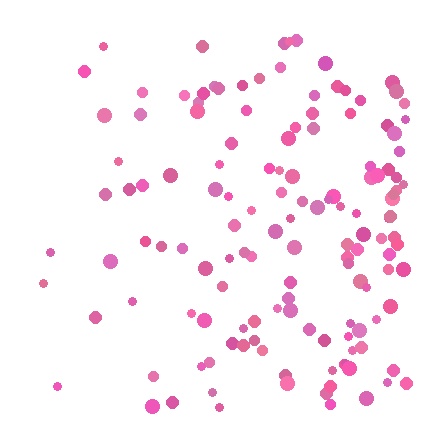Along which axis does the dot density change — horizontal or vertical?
Horizontal.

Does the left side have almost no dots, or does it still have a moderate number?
Still a moderate number, just noticeably fewer than the right.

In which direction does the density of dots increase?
From left to right, with the right side densest.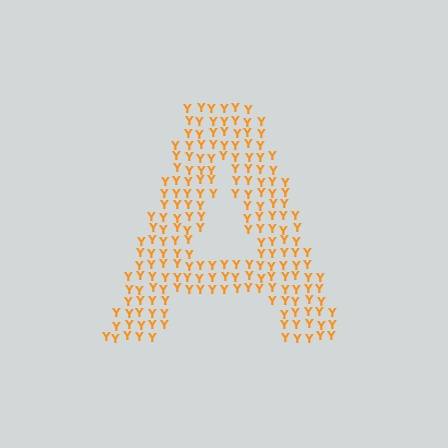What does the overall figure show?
The overall figure shows the letter A.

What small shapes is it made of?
It is made of small letter Y's.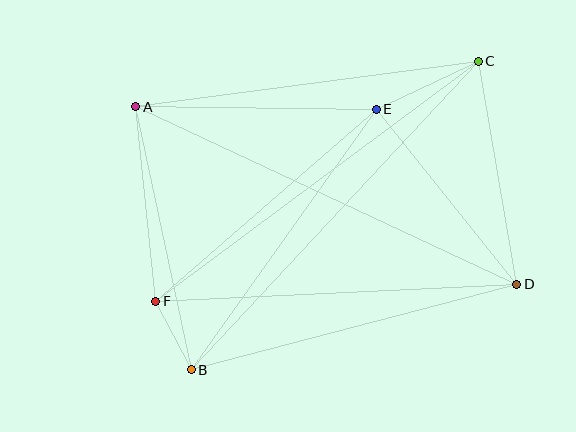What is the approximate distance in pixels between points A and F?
The distance between A and F is approximately 195 pixels.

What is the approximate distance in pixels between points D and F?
The distance between D and F is approximately 361 pixels.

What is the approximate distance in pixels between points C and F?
The distance between C and F is approximately 402 pixels.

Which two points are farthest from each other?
Points B and C are farthest from each other.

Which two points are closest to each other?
Points B and F are closest to each other.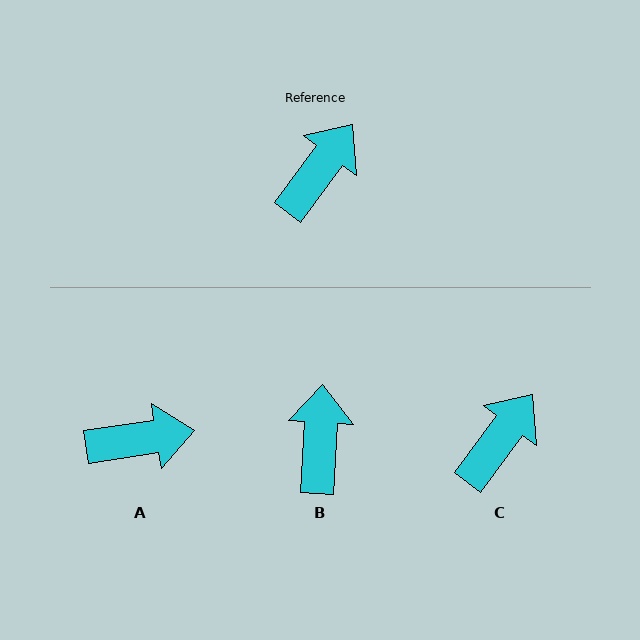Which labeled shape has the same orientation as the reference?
C.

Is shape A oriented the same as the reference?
No, it is off by about 45 degrees.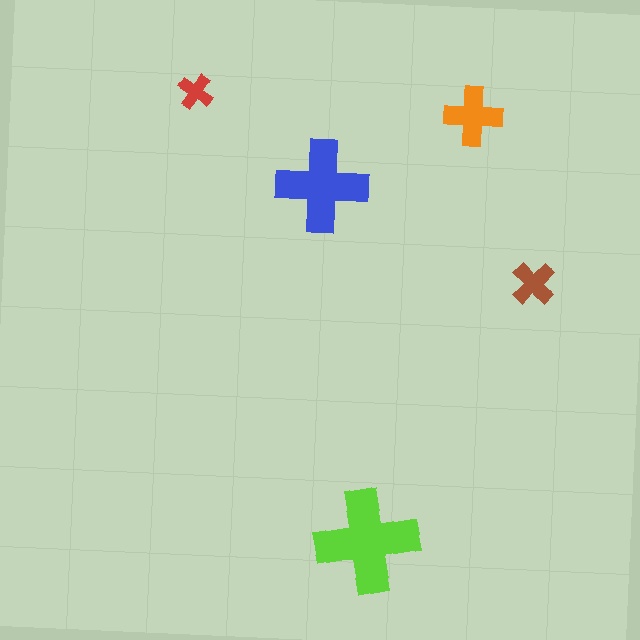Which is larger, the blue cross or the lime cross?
The lime one.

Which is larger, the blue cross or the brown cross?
The blue one.